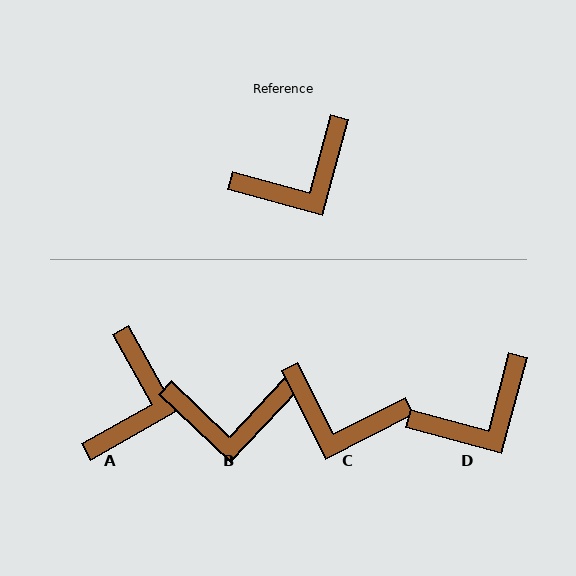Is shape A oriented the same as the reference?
No, it is off by about 44 degrees.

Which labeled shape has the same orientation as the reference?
D.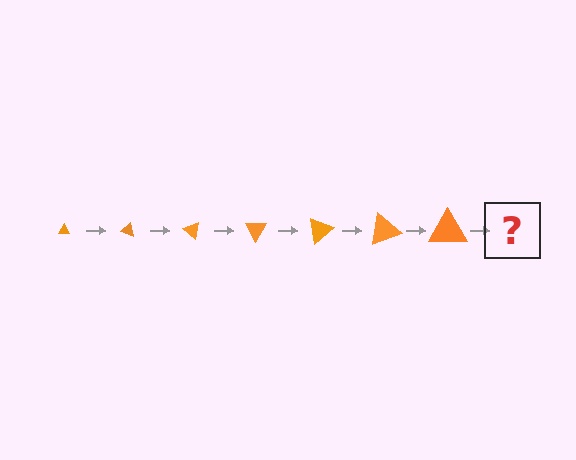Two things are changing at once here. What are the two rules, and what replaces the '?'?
The two rules are that the triangle grows larger each step and it rotates 20 degrees each step. The '?' should be a triangle, larger than the previous one and rotated 140 degrees from the start.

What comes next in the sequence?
The next element should be a triangle, larger than the previous one and rotated 140 degrees from the start.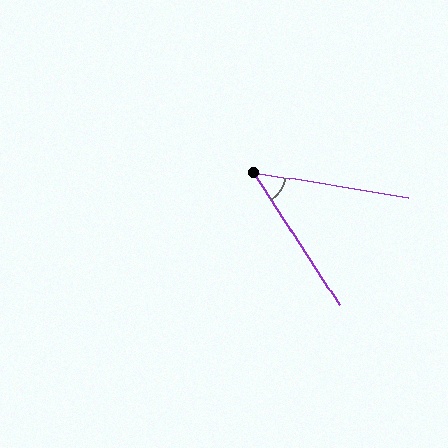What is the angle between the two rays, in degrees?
Approximately 48 degrees.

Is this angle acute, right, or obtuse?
It is acute.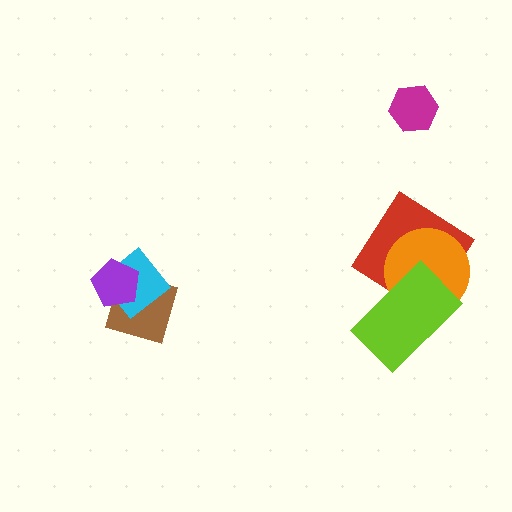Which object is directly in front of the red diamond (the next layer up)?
The orange circle is directly in front of the red diamond.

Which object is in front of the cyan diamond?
The purple pentagon is in front of the cyan diamond.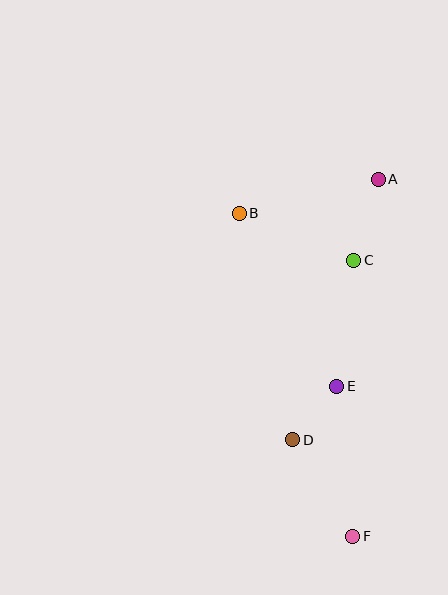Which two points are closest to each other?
Points D and E are closest to each other.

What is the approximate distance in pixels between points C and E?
The distance between C and E is approximately 127 pixels.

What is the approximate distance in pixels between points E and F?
The distance between E and F is approximately 151 pixels.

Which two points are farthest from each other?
Points A and F are farthest from each other.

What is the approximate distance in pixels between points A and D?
The distance between A and D is approximately 274 pixels.